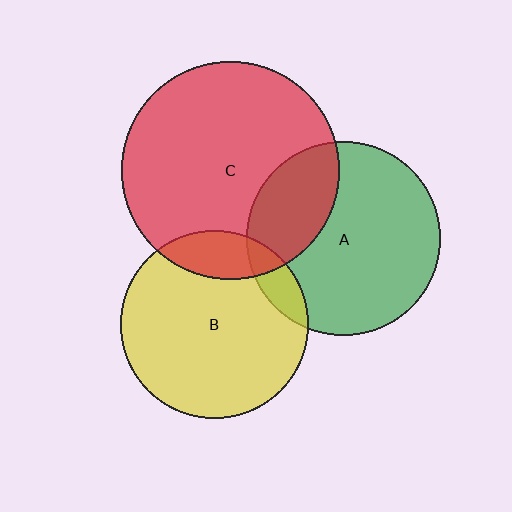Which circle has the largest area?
Circle C (red).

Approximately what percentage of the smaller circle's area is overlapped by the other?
Approximately 25%.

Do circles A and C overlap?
Yes.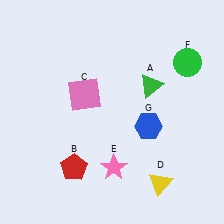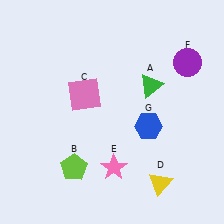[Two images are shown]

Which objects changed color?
B changed from red to lime. F changed from green to purple.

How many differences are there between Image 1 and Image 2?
There are 2 differences between the two images.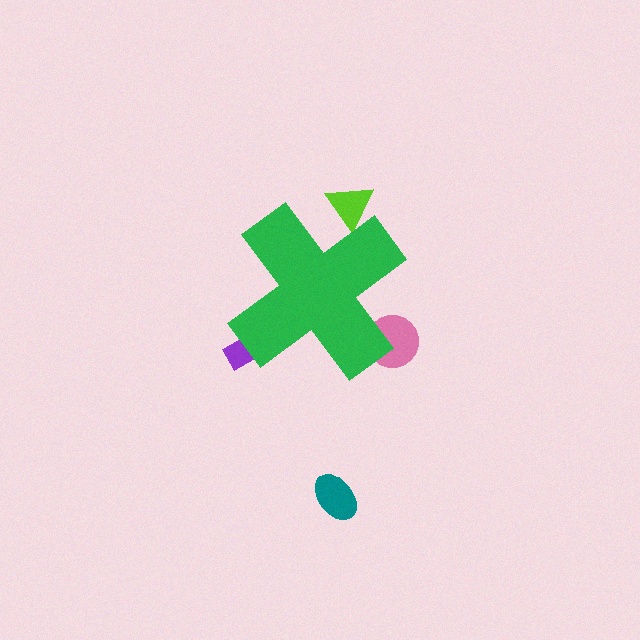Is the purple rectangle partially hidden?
Yes, the purple rectangle is partially hidden behind the green cross.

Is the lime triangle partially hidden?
Yes, the lime triangle is partially hidden behind the green cross.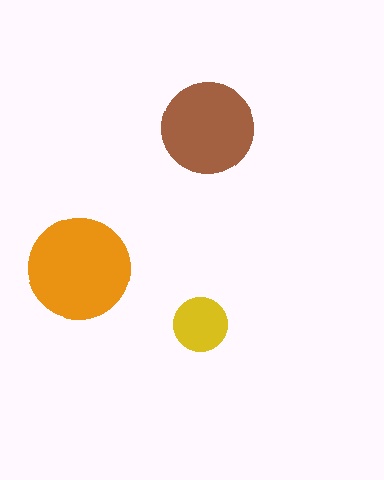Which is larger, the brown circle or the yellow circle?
The brown one.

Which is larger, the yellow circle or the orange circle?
The orange one.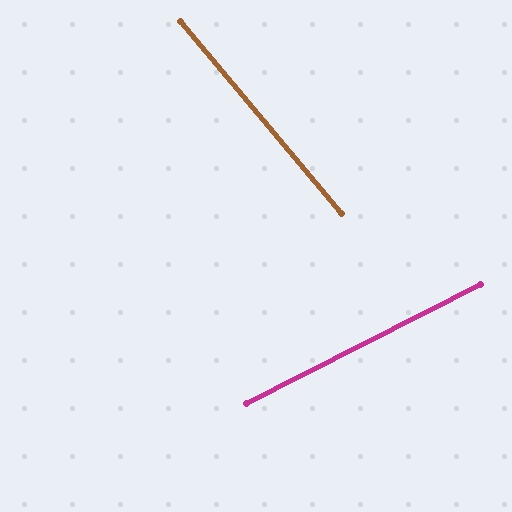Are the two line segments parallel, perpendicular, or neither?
Neither parallel nor perpendicular — they differ by about 77°.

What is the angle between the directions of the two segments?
Approximately 77 degrees.